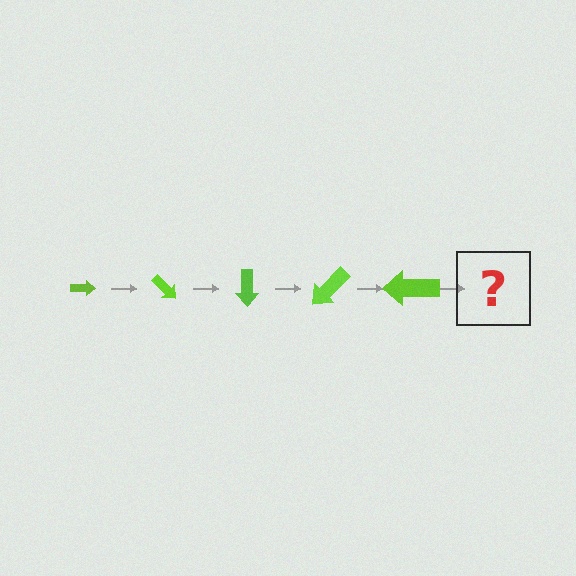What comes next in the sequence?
The next element should be an arrow, larger than the previous one and rotated 225 degrees from the start.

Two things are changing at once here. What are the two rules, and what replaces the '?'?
The two rules are that the arrow grows larger each step and it rotates 45 degrees each step. The '?' should be an arrow, larger than the previous one and rotated 225 degrees from the start.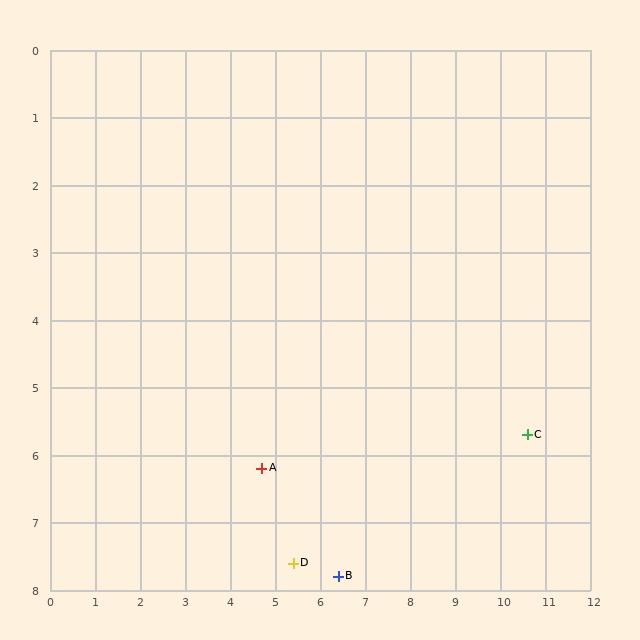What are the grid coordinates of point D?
Point D is at approximately (5.4, 7.6).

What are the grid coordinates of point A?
Point A is at approximately (4.7, 6.2).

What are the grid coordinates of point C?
Point C is at approximately (10.6, 5.7).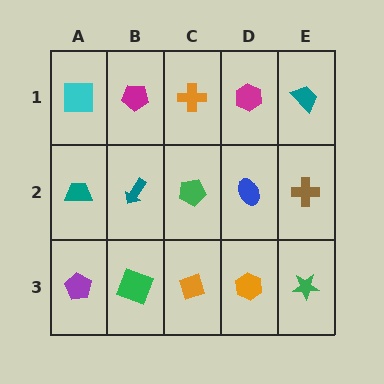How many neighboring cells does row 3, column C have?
3.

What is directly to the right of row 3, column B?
An orange diamond.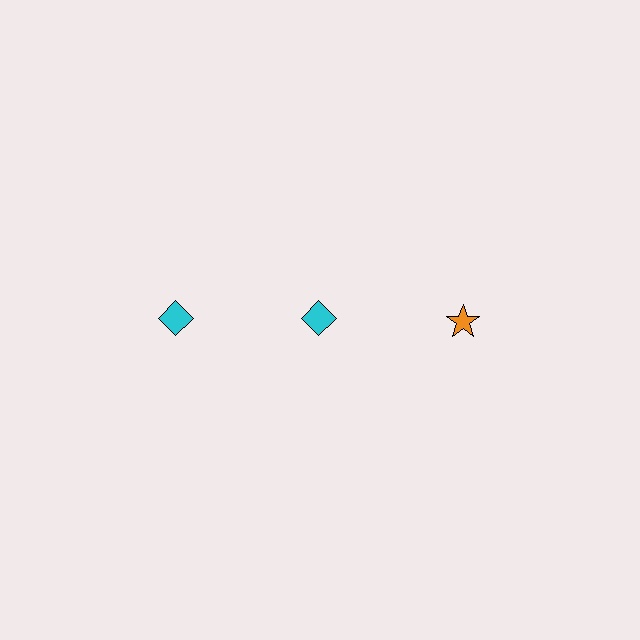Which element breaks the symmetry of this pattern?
The orange star in the top row, center column breaks the symmetry. All other shapes are cyan diamonds.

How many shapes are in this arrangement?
There are 3 shapes arranged in a grid pattern.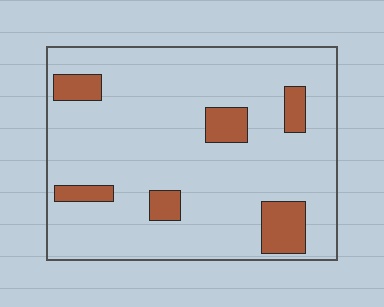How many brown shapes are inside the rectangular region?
6.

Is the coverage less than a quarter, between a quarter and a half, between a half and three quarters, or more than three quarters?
Less than a quarter.